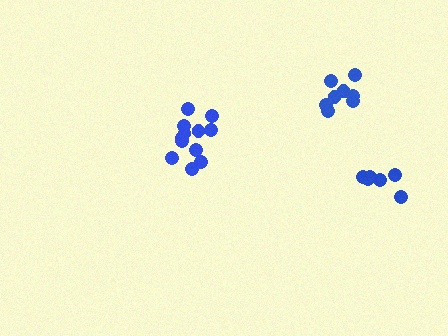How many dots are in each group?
Group 1: 6 dots, Group 2: 12 dots, Group 3: 8 dots (26 total).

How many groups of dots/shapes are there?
There are 3 groups.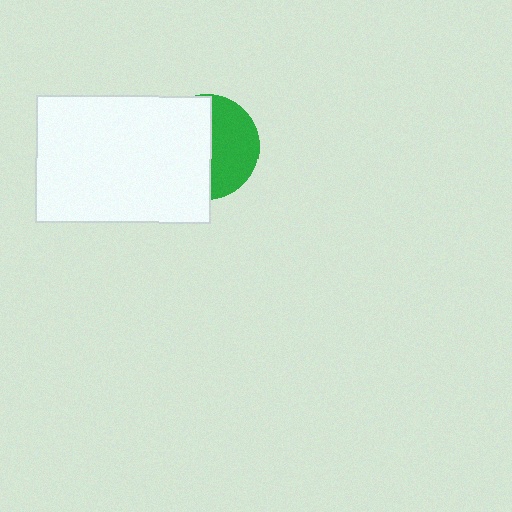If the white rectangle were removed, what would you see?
You would see the complete green circle.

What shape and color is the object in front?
The object in front is a white rectangle.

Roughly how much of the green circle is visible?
A small part of it is visible (roughly 44%).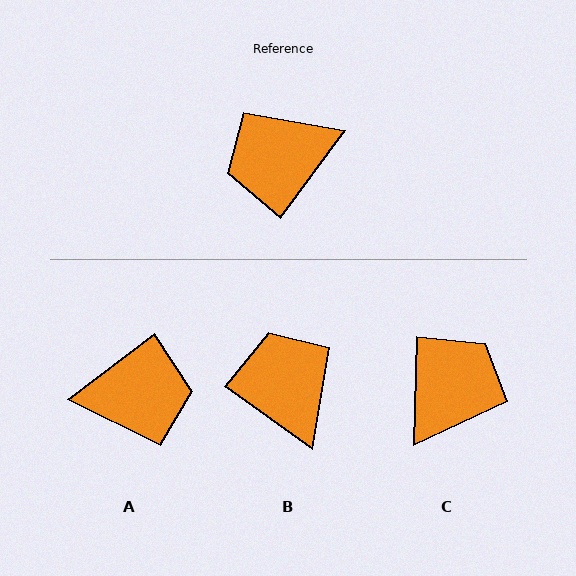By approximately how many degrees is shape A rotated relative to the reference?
Approximately 164 degrees counter-clockwise.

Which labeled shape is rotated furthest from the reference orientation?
A, about 164 degrees away.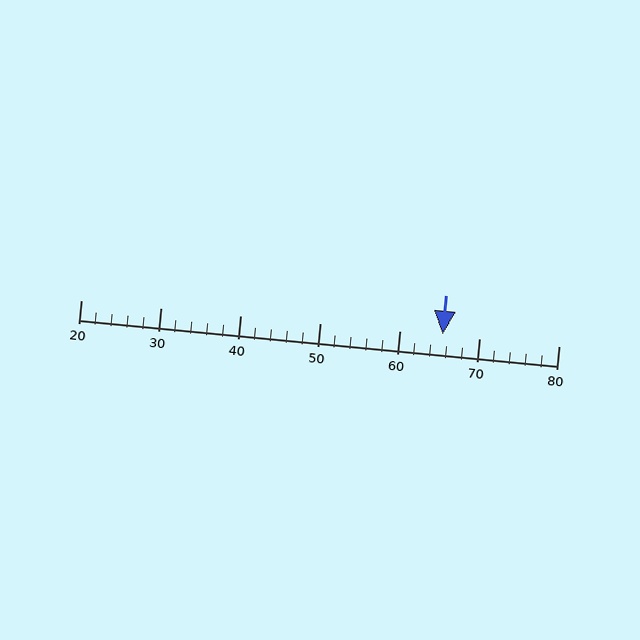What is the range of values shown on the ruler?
The ruler shows values from 20 to 80.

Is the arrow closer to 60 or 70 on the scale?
The arrow is closer to 70.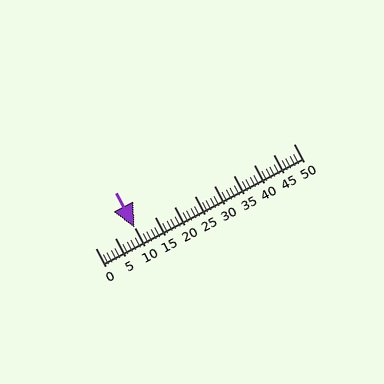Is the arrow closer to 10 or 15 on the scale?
The arrow is closer to 10.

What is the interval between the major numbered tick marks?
The major tick marks are spaced 5 units apart.